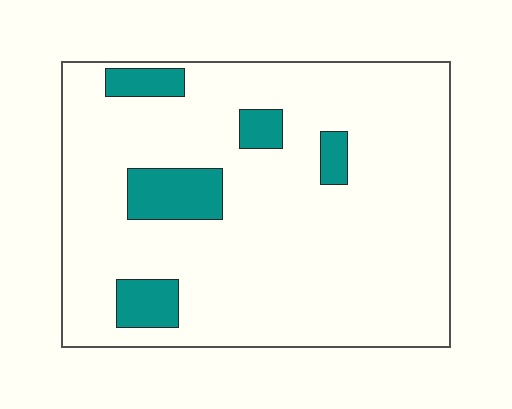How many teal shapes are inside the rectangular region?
5.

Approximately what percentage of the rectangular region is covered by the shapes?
Approximately 10%.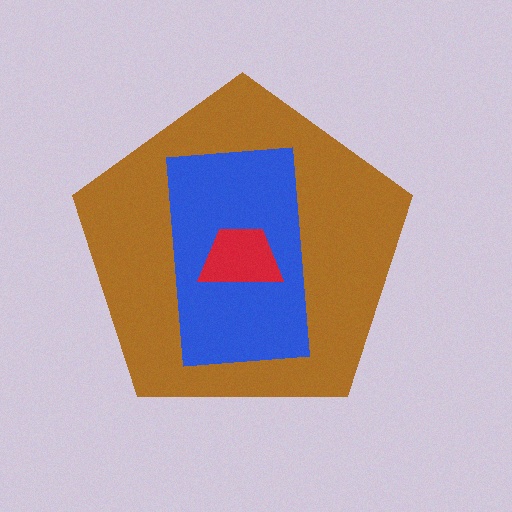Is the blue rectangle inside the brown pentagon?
Yes.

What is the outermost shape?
The brown pentagon.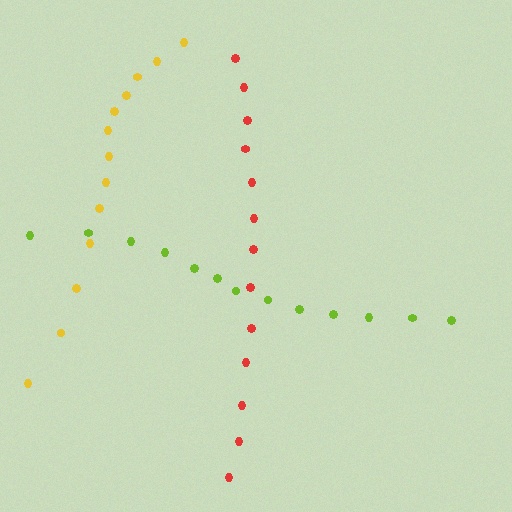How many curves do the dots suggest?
There are 3 distinct paths.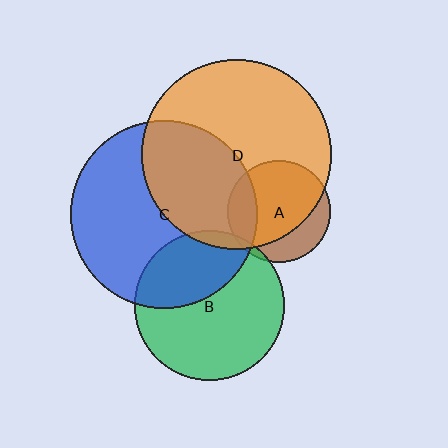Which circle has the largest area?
Circle D (orange).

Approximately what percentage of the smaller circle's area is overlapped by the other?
Approximately 75%.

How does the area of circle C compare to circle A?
Approximately 3.4 times.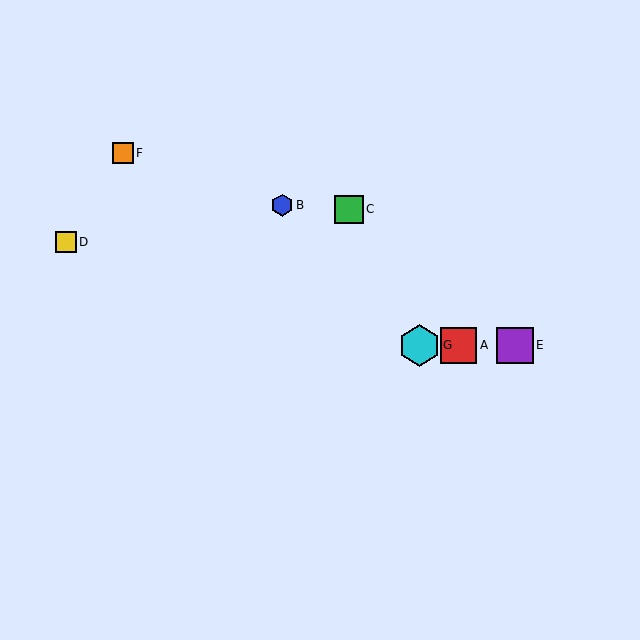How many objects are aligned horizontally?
3 objects (A, E, G) are aligned horizontally.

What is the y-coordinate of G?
Object G is at y≈345.